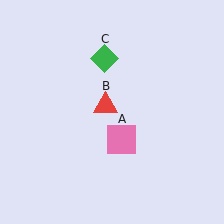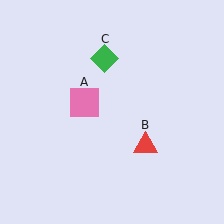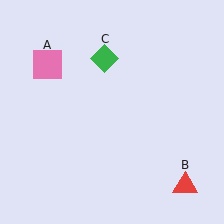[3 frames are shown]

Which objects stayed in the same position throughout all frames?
Green diamond (object C) remained stationary.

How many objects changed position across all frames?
2 objects changed position: pink square (object A), red triangle (object B).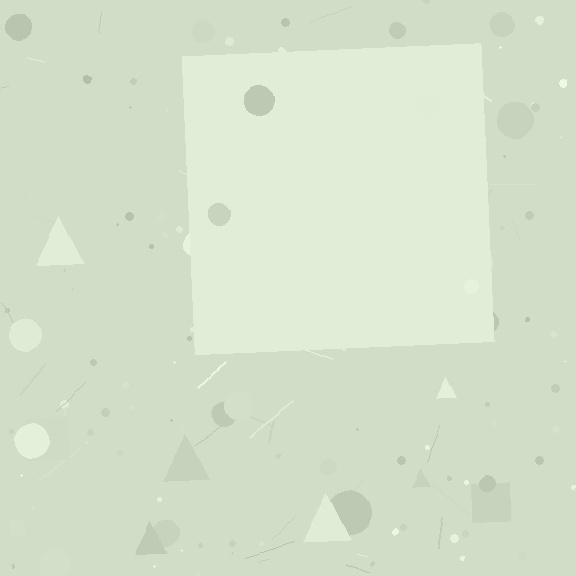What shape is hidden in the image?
A square is hidden in the image.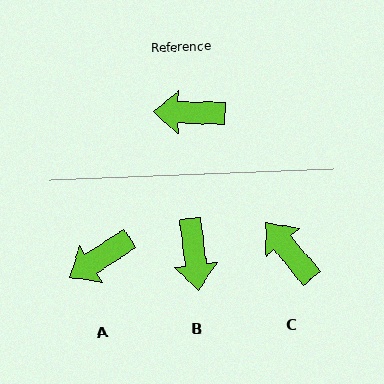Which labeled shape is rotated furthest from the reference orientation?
B, about 97 degrees away.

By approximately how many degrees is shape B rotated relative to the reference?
Approximately 97 degrees counter-clockwise.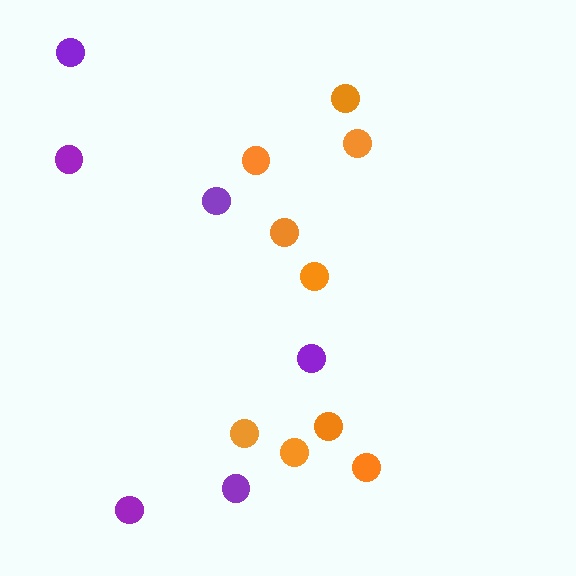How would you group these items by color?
There are 2 groups: one group of purple circles (6) and one group of orange circles (9).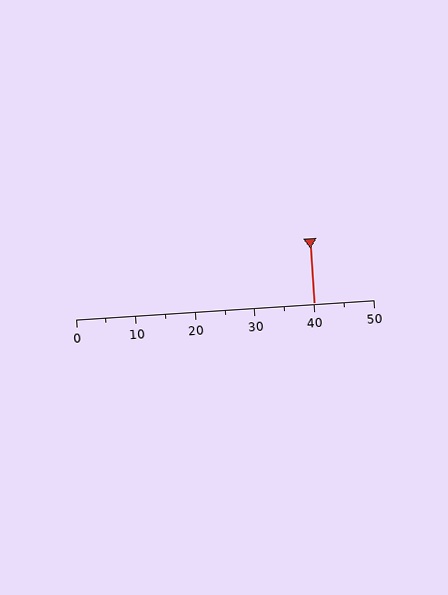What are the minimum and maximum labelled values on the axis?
The axis runs from 0 to 50.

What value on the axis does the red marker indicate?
The marker indicates approximately 40.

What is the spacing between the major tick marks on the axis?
The major ticks are spaced 10 apart.